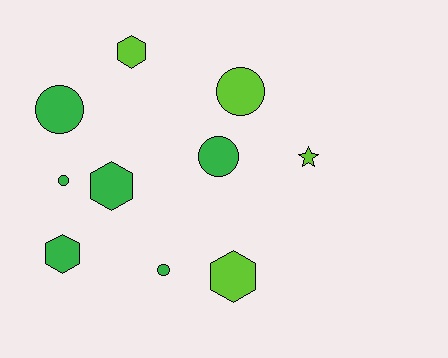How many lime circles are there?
There is 1 lime circle.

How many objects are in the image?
There are 10 objects.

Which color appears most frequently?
Green, with 6 objects.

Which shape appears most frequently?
Circle, with 5 objects.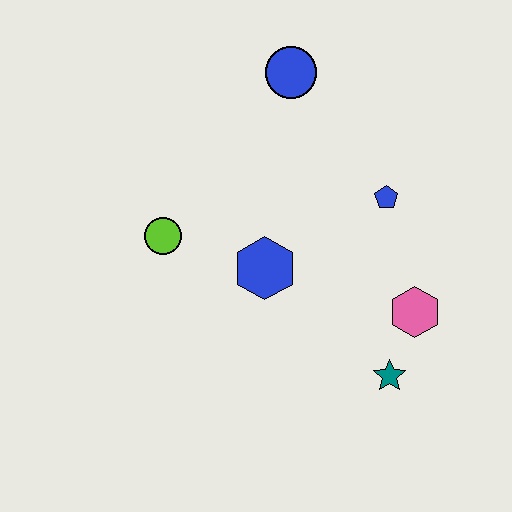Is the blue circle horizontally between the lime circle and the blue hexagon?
No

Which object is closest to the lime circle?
The blue hexagon is closest to the lime circle.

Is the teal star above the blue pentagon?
No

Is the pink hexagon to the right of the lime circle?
Yes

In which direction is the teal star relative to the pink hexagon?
The teal star is below the pink hexagon.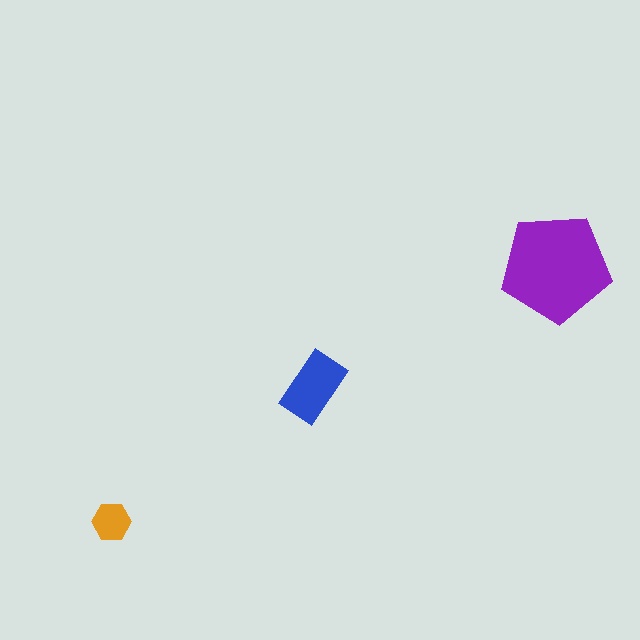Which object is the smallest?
The orange hexagon.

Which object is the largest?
The purple pentagon.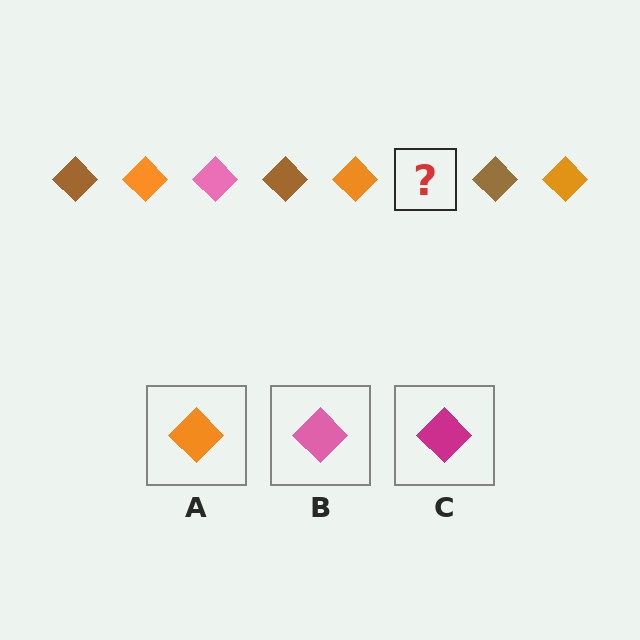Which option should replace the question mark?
Option B.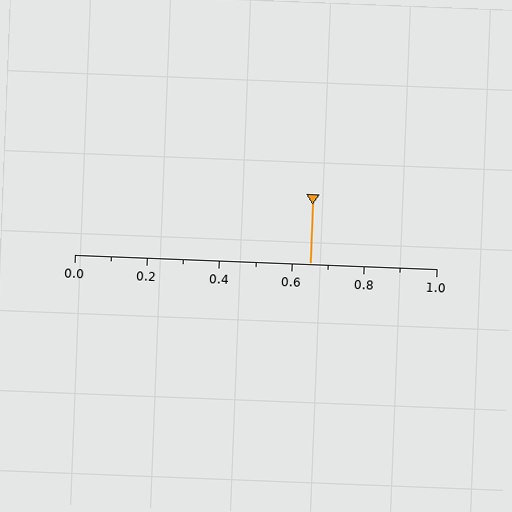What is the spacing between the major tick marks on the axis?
The major ticks are spaced 0.2 apart.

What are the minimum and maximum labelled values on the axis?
The axis runs from 0.0 to 1.0.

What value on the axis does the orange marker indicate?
The marker indicates approximately 0.65.